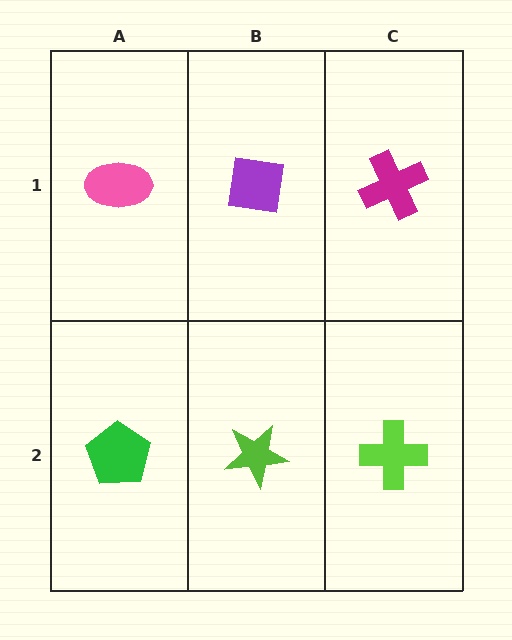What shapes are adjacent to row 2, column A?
A pink ellipse (row 1, column A), a lime star (row 2, column B).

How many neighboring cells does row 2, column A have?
2.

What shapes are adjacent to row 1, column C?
A lime cross (row 2, column C), a purple square (row 1, column B).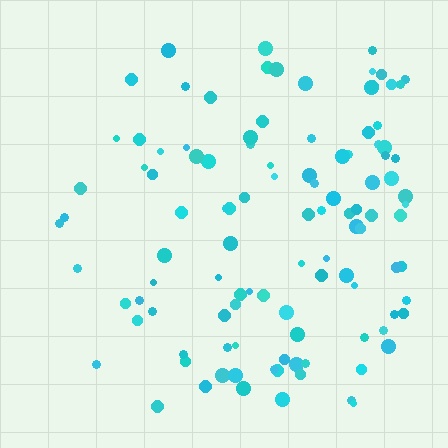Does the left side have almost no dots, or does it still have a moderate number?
Still a moderate number, just noticeably fewer than the right.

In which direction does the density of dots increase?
From left to right, with the right side densest.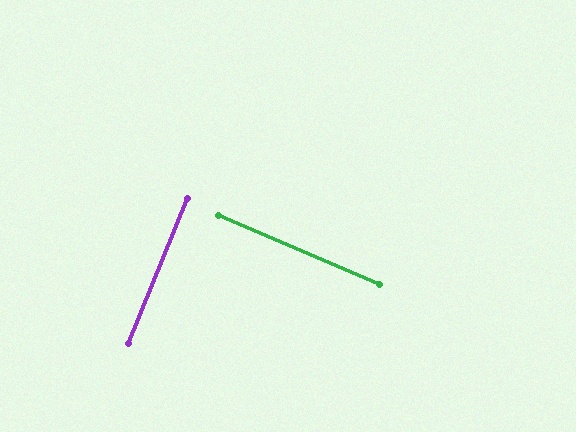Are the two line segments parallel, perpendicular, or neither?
Perpendicular — they meet at approximately 89°.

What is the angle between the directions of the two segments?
Approximately 89 degrees.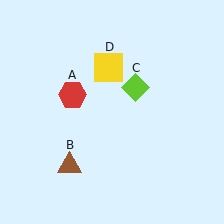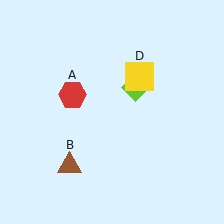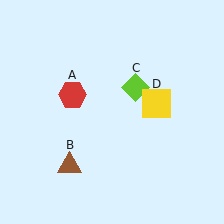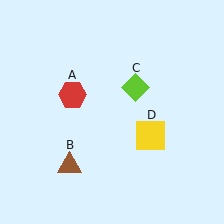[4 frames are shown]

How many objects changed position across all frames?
1 object changed position: yellow square (object D).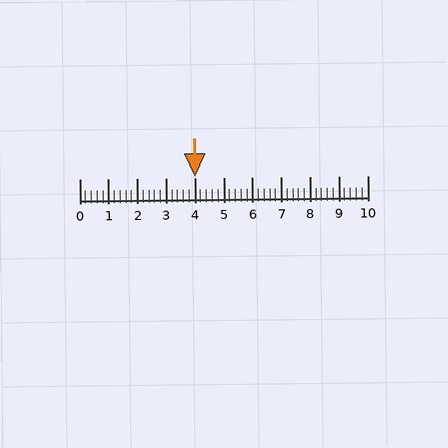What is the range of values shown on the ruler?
The ruler shows values from 0 to 10.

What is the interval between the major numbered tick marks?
The major tick marks are spaced 1 units apart.